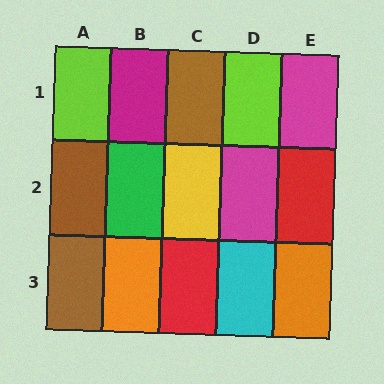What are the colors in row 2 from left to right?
Brown, green, yellow, magenta, red.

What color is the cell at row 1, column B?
Magenta.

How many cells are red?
2 cells are red.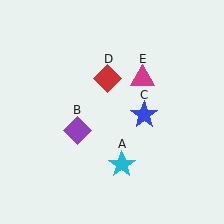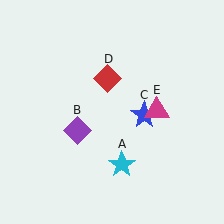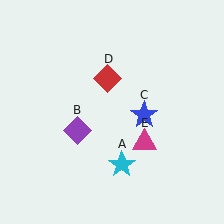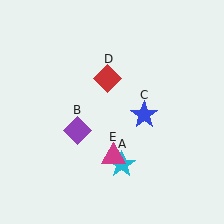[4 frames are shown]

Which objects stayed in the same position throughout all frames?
Cyan star (object A) and purple diamond (object B) and blue star (object C) and red diamond (object D) remained stationary.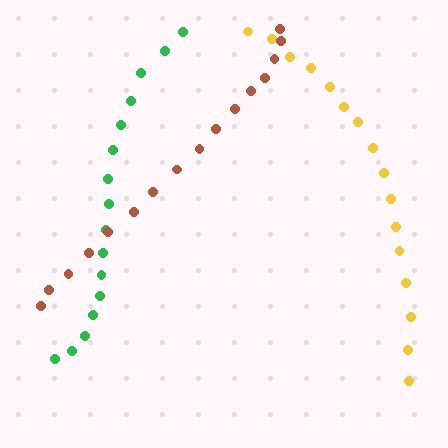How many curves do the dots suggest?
There are 3 distinct paths.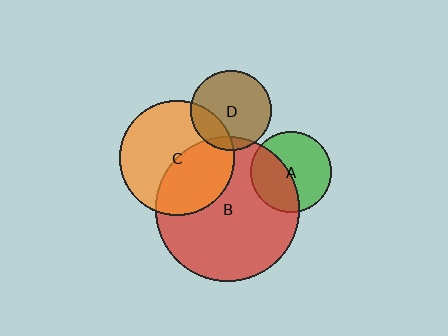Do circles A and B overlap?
Yes.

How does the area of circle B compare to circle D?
Approximately 3.2 times.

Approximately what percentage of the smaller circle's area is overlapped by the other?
Approximately 40%.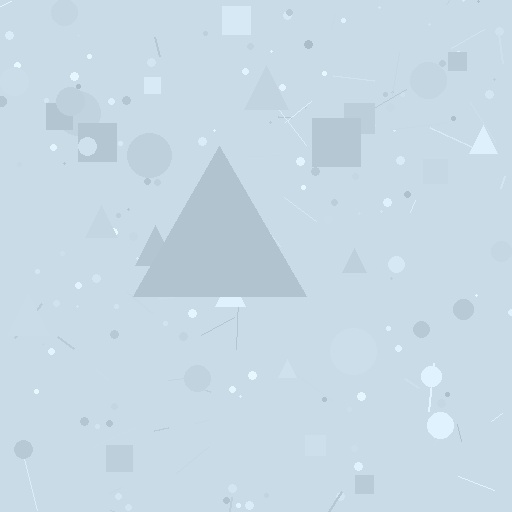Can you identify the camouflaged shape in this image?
The camouflaged shape is a triangle.